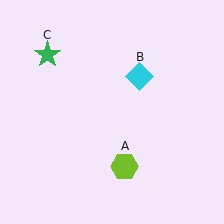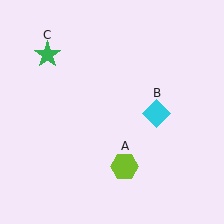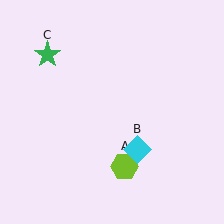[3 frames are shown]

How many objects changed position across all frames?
1 object changed position: cyan diamond (object B).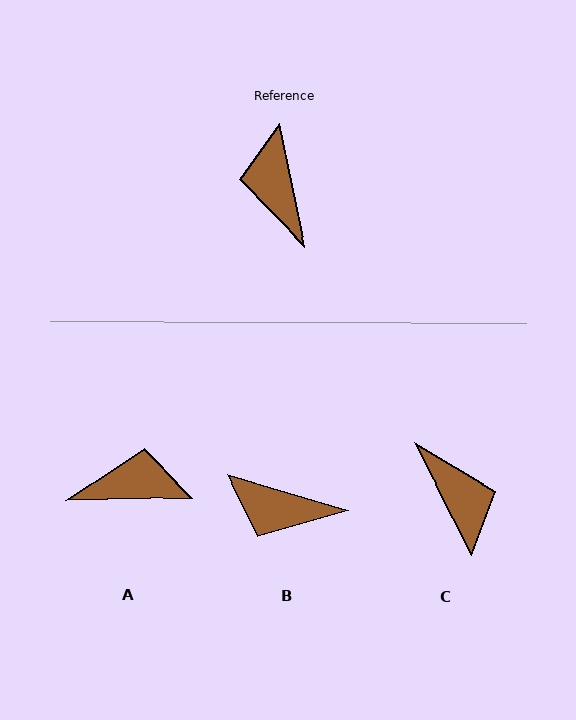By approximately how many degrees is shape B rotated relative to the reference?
Approximately 62 degrees counter-clockwise.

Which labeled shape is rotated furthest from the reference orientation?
C, about 165 degrees away.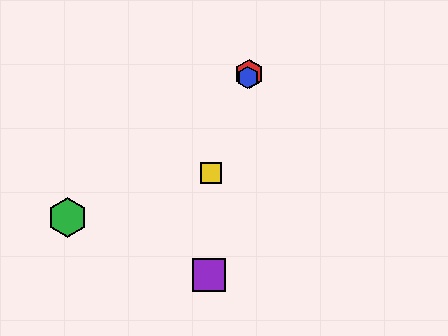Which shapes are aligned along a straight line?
The red hexagon, the blue hexagon, the yellow square are aligned along a straight line.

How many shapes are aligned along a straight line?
3 shapes (the red hexagon, the blue hexagon, the yellow square) are aligned along a straight line.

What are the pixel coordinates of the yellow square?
The yellow square is at (211, 173).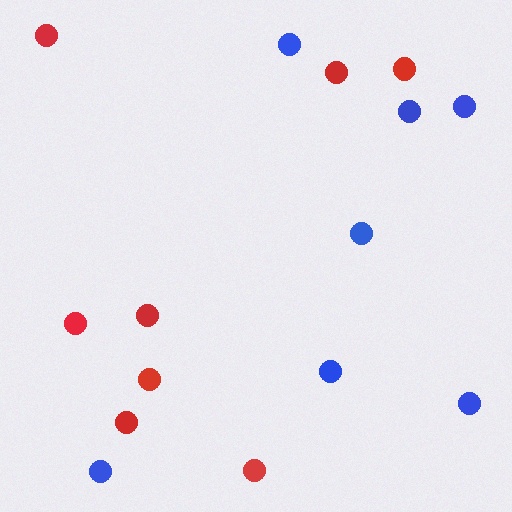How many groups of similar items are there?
There are 2 groups: one group of blue circles (7) and one group of red circles (8).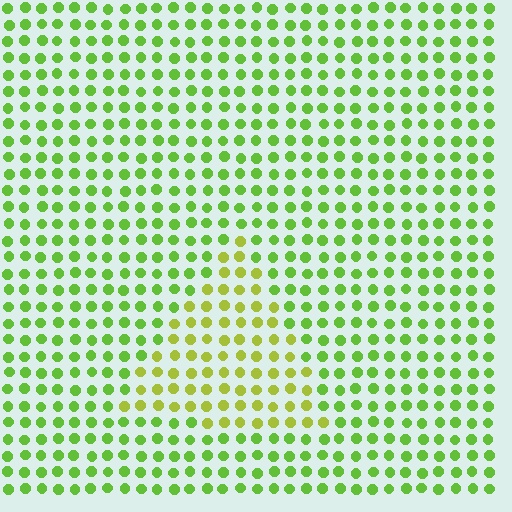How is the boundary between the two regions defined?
The boundary is defined purely by a slight shift in hue (about 30 degrees). Spacing, size, and orientation are identical on both sides.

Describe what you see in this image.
The image is filled with small lime elements in a uniform arrangement. A triangle-shaped region is visible where the elements are tinted to a slightly different hue, forming a subtle color boundary.